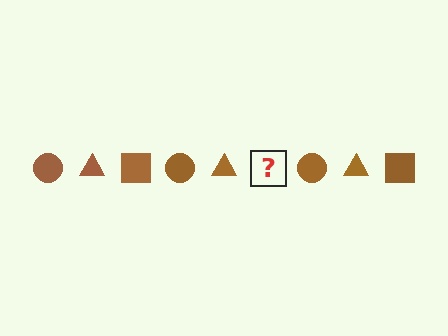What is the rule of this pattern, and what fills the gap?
The rule is that the pattern cycles through circle, triangle, square shapes in brown. The gap should be filled with a brown square.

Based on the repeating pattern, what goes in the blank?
The blank should be a brown square.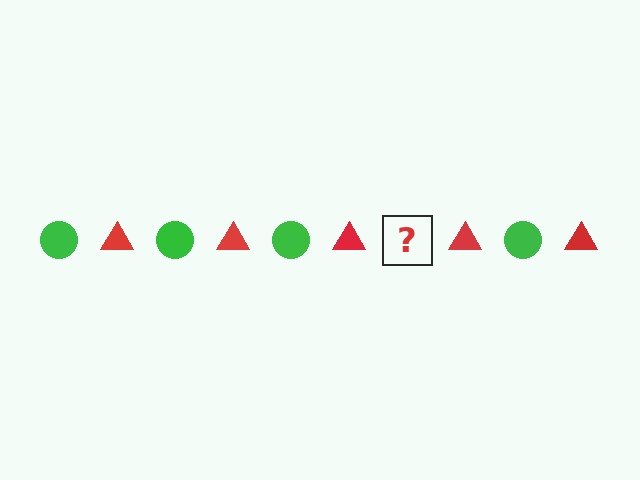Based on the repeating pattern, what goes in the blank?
The blank should be a green circle.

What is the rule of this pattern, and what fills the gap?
The rule is that the pattern alternates between green circle and red triangle. The gap should be filled with a green circle.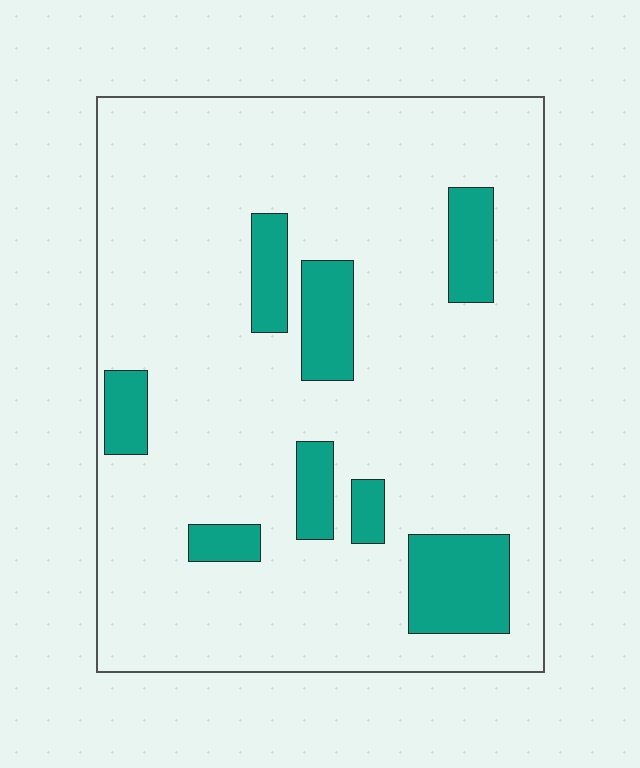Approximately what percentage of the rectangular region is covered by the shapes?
Approximately 15%.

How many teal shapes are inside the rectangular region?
8.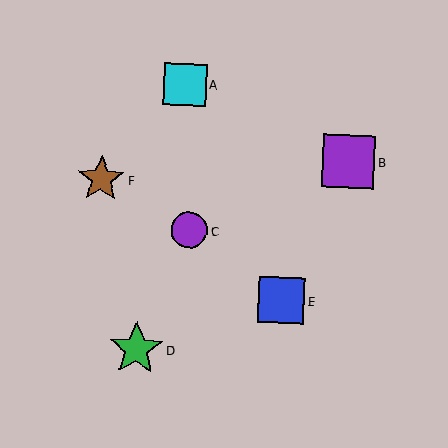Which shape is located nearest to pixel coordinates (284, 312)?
The blue square (labeled E) at (281, 300) is nearest to that location.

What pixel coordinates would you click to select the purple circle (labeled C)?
Click at (189, 230) to select the purple circle C.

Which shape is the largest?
The green star (labeled D) is the largest.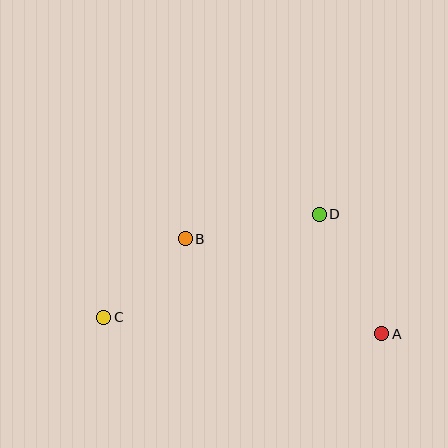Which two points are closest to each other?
Points B and C are closest to each other.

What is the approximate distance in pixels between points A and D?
The distance between A and D is approximately 135 pixels.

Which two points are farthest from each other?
Points A and C are farthest from each other.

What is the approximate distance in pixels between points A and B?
The distance between A and B is approximately 218 pixels.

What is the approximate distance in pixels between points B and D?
The distance between B and D is approximately 136 pixels.